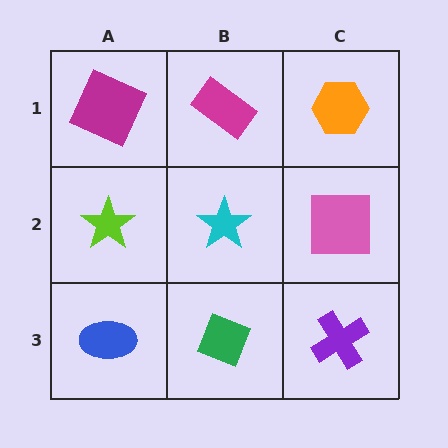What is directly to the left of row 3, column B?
A blue ellipse.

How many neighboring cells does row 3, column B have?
3.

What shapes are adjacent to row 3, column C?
A pink square (row 2, column C), a green diamond (row 3, column B).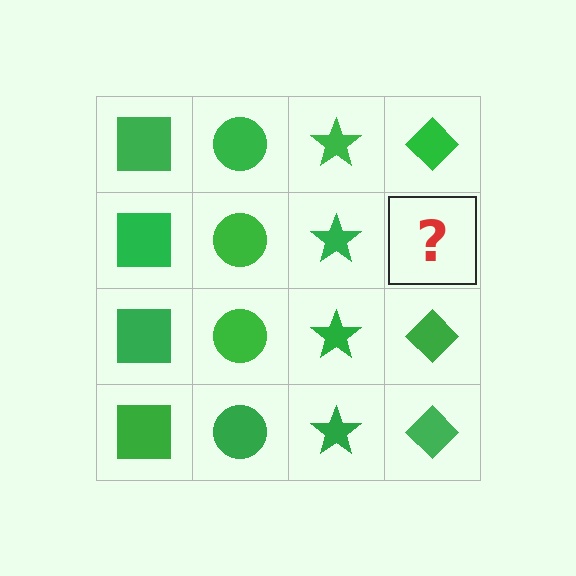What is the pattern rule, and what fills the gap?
The rule is that each column has a consistent shape. The gap should be filled with a green diamond.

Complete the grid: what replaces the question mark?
The question mark should be replaced with a green diamond.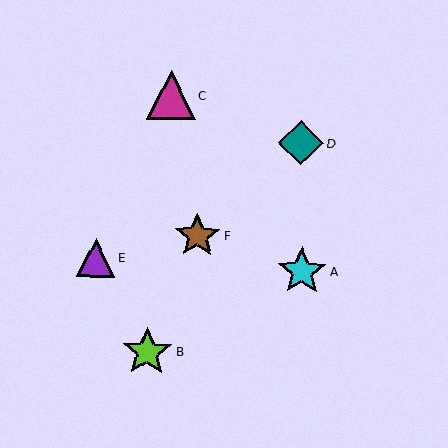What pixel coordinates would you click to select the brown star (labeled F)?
Click at (197, 236) to select the brown star F.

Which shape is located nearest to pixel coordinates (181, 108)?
The magenta triangle (labeled C) at (171, 95) is nearest to that location.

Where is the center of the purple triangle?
The center of the purple triangle is at (96, 258).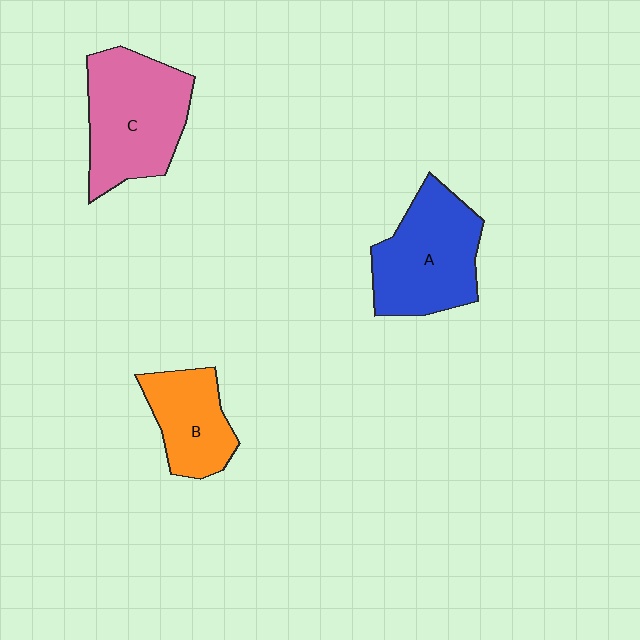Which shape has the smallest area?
Shape B (orange).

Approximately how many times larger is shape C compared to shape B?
Approximately 1.6 times.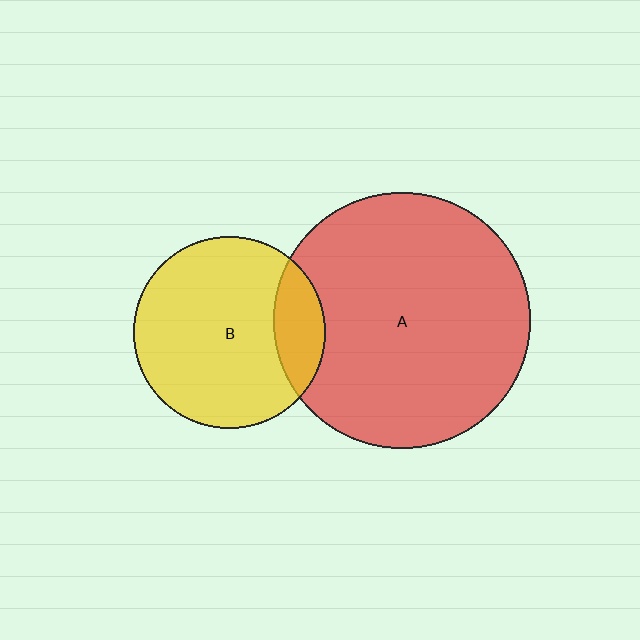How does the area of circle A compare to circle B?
Approximately 1.8 times.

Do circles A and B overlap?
Yes.